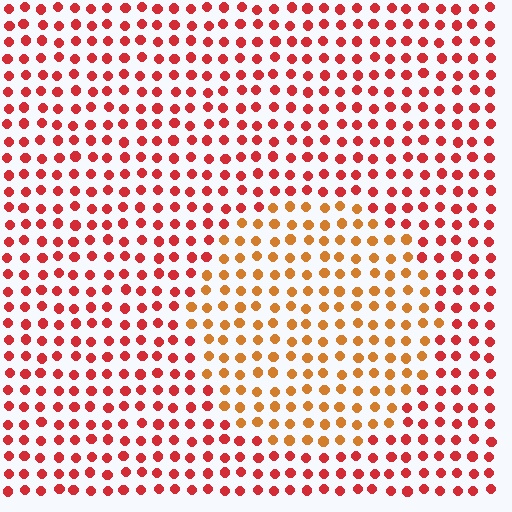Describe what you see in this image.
The image is filled with small red elements in a uniform arrangement. A circle-shaped region is visible where the elements are tinted to a slightly different hue, forming a subtle color boundary.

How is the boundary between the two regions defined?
The boundary is defined purely by a slight shift in hue (about 33 degrees). Spacing, size, and orientation are identical on both sides.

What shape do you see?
I see a circle.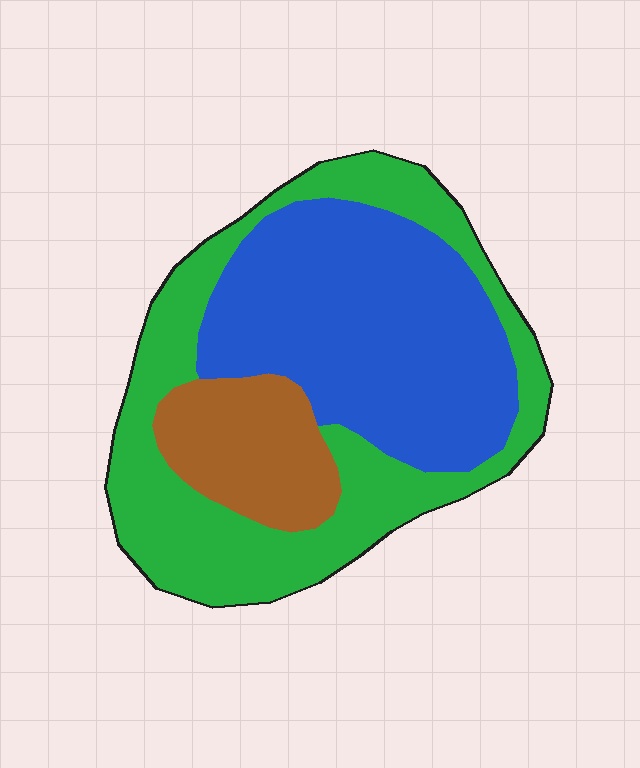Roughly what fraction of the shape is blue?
Blue covers 43% of the shape.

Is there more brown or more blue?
Blue.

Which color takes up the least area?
Brown, at roughly 15%.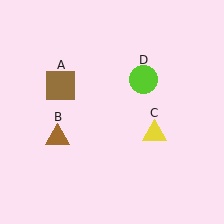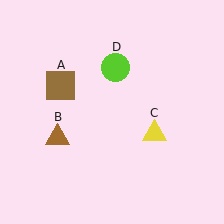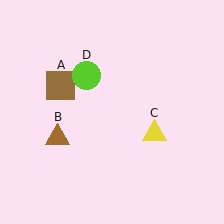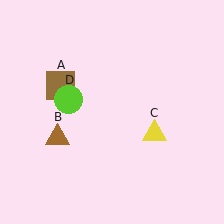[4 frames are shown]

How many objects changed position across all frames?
1 object changed position: lime circle (object D).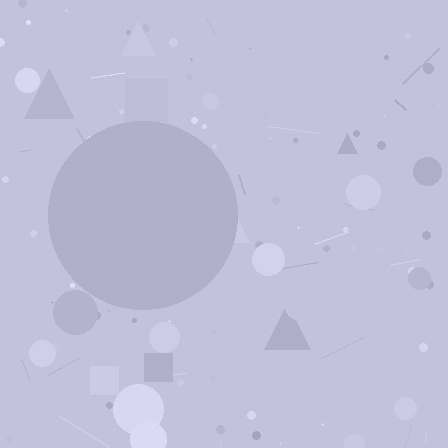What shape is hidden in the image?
A circle is hidden in the image.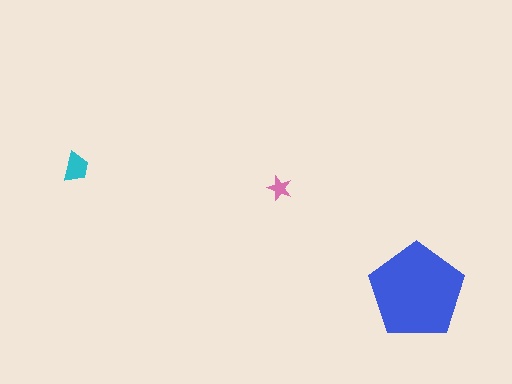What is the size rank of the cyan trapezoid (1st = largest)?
2nd.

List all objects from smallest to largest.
The pink star, the cyan trapezoid, the blue pentagon.